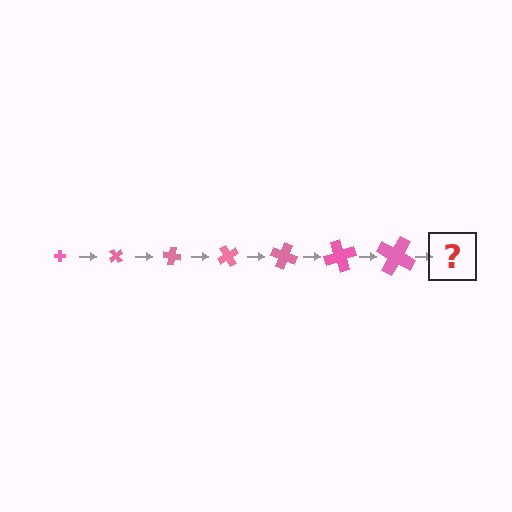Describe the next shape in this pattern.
It should be a cross, larger than the previous one and rotated 350 degrees from the start.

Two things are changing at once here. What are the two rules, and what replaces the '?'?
The two rules are that the cross grows larger each step and it rotates 50 degrees each step. The '?' should be a cross, larger than the previous one and rotated 350 degrees from the start.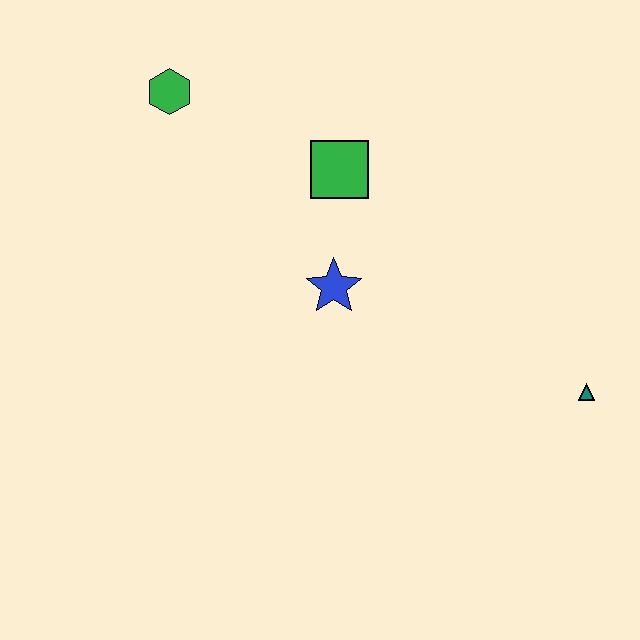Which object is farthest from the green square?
The teal triangle is farthest from the green square.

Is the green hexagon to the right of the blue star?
No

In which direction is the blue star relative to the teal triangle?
The blue star is to the left of the teal triangle.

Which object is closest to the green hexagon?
The green square is closest to the green hexagon.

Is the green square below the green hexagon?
Yes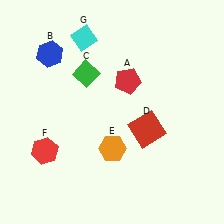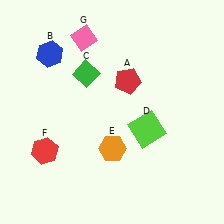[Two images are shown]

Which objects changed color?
D changed from red to lime. G changed from cyan to pink.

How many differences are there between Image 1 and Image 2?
There are 2 differences between the two images.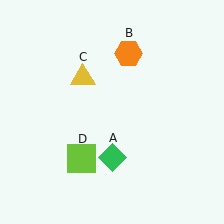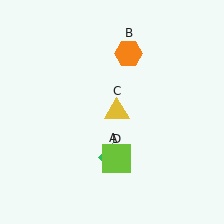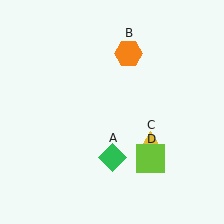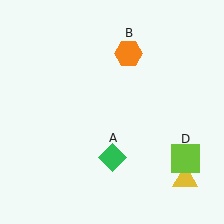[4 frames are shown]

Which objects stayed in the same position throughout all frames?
Green diamond (object A) and orange hexagon (object B) remained stationary.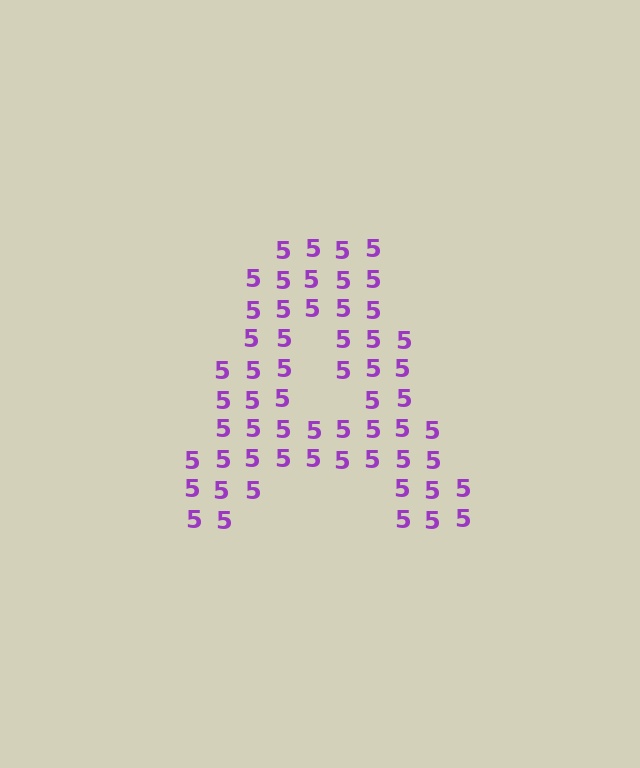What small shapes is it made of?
It is made of small digit 5's.